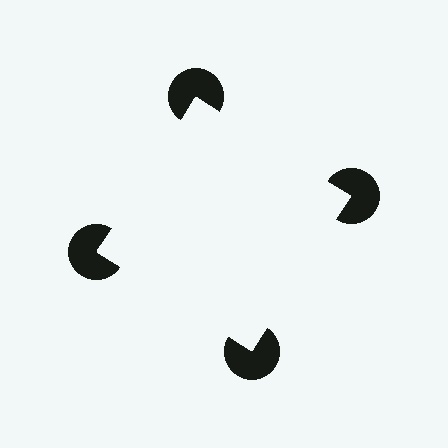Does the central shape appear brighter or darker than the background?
It typically appears slightly brighter than the background, even though no actual brightness change is drawn.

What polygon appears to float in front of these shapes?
An illusory square — its edges are inferred from the aligned wedge cuts in the pac-man discs, not physically drawn.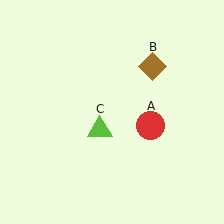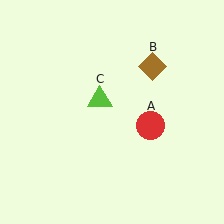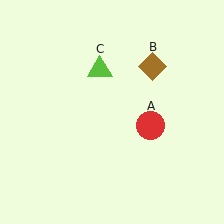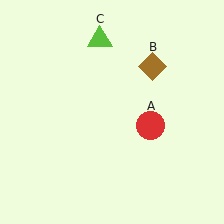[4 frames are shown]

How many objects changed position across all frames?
1 object changed position: lime triangle (object C).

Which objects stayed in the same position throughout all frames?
Red circle (object A) and brown diamond (object B) remained stationary.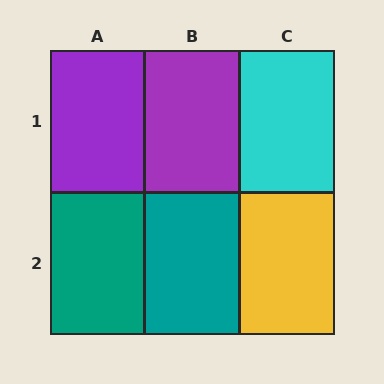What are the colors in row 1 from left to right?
Purple, purple, cyan.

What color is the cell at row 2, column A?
Teal.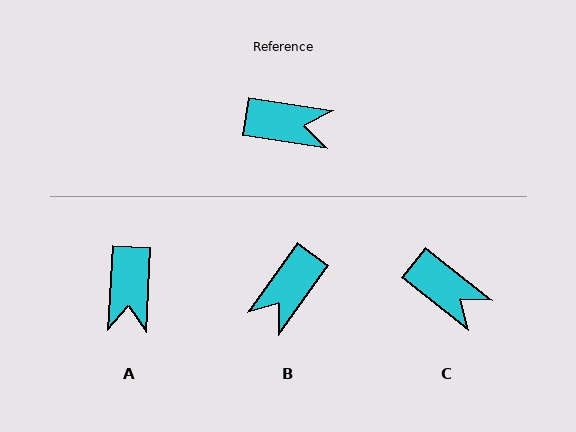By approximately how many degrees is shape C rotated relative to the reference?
Approximately 30 degrees clockwise.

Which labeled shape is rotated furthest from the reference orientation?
B, about 117 degrees away.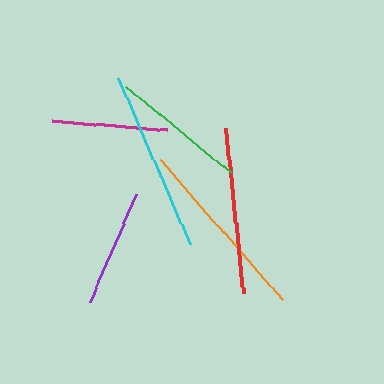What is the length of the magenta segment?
The magenta segment is approximately 116 pixels long.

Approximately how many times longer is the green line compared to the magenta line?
The green line is approximately 1.2 times the length of the magenta line.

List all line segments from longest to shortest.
From longest to shortest: orange, cyan, red, green, purple, magenta.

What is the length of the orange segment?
The orange segment is approximately 185 pixels long.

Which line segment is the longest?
The orange line is the longest at approximately 185 pixels.